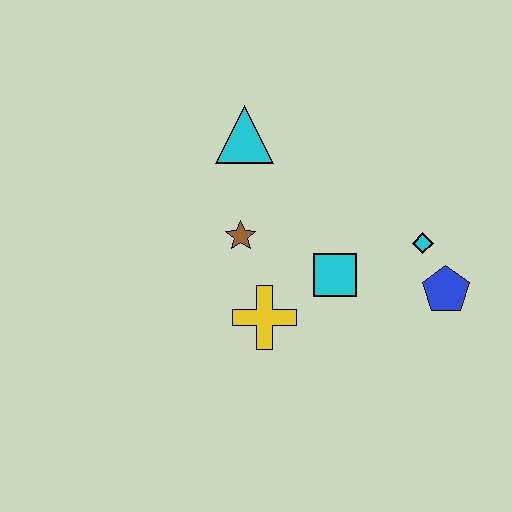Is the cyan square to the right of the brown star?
Yes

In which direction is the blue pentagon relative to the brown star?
The blue pentagon is to the right of the brown star.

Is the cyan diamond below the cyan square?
No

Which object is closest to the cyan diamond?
The blue pentagon is closest to the cyan diamond.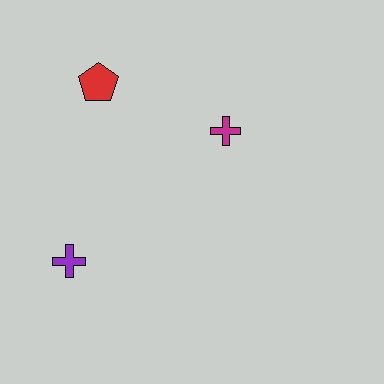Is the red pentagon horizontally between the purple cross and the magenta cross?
Yes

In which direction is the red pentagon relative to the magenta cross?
The red pentagon is to the left of the magenta cross.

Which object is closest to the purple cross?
The red pentagon is closest to the purple cross.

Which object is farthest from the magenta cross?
The purple cross is farthest from the magenta cross.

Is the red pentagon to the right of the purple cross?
Yes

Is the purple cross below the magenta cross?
Yes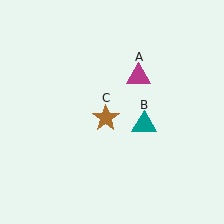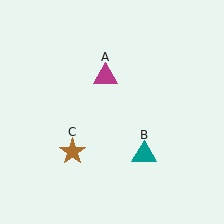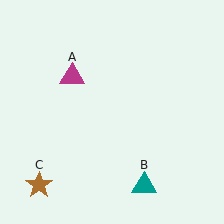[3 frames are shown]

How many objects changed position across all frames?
3 objects changed position: magenta triangle (object A), teal triangle (object B), brown star (object C).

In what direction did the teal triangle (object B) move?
The teal triangle (object B) moved down.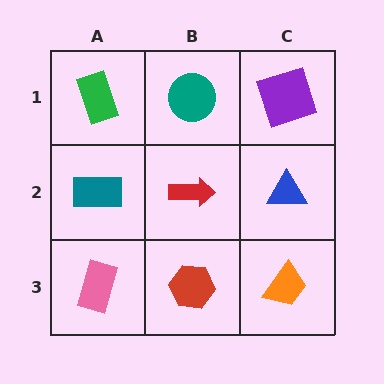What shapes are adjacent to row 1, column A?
A teal rectangle (row 2, column A), a teal circle (row 1, column B).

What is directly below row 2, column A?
A pink rectangle.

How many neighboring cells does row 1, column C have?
2.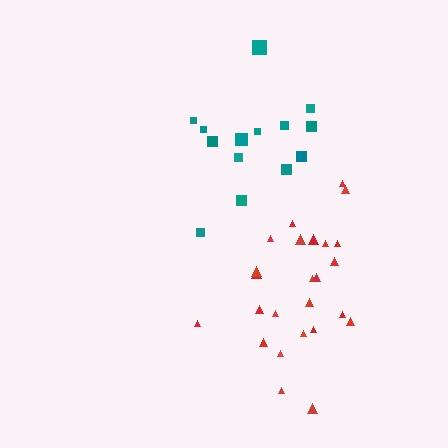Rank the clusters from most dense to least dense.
red, teal.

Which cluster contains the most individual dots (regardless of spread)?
Red (25).